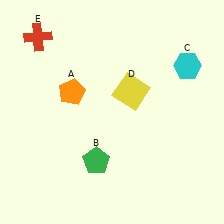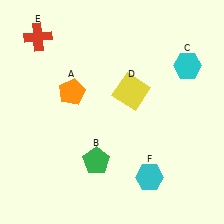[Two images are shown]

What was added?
A cyan hexagon (F) was added in Image 2.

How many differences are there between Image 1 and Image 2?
There is 1 difference between the two images.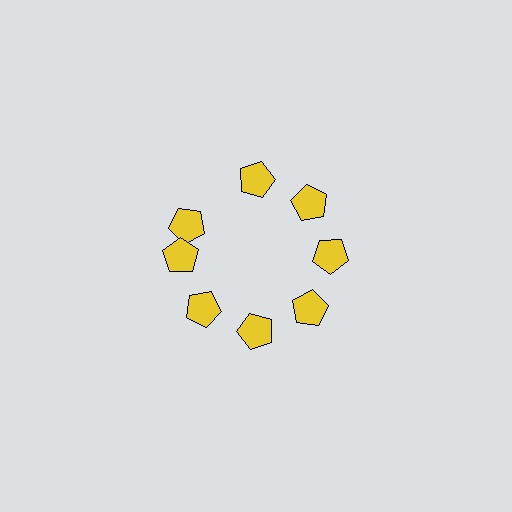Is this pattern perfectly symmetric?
No. The 8 yellow pentagons are arranged in a ring, but one element near the 10 o'clock position is rotated out of alignment along the ring, breaking the 8-fold rotational symmetry.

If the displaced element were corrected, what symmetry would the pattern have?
It would have 8-fold rotational symmetry — the pattern would map onto itself every 45 degrees.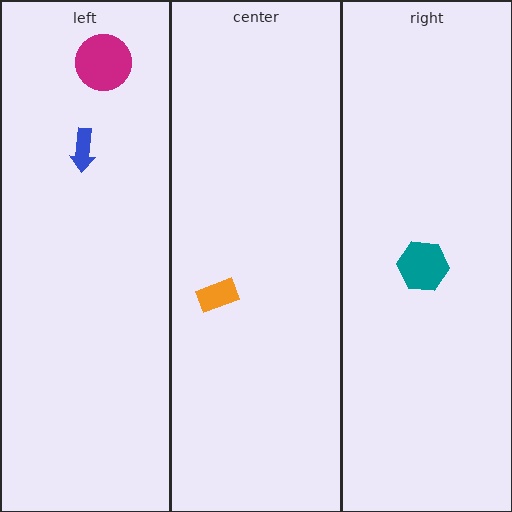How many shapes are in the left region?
2.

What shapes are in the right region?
The teal hexagon.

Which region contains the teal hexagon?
The right region.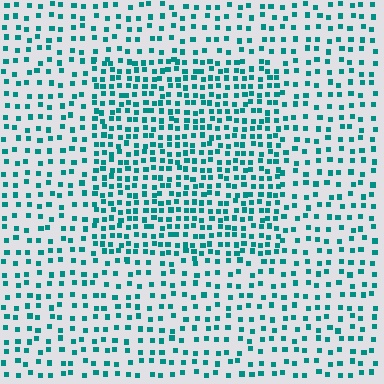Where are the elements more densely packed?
The elements are more densely packed inside the rectangle boundary.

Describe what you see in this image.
The image contains small teal elements arranged at two different densities. A rectangle-shaped region is visible where the elements are more densely packed than the surrounding area.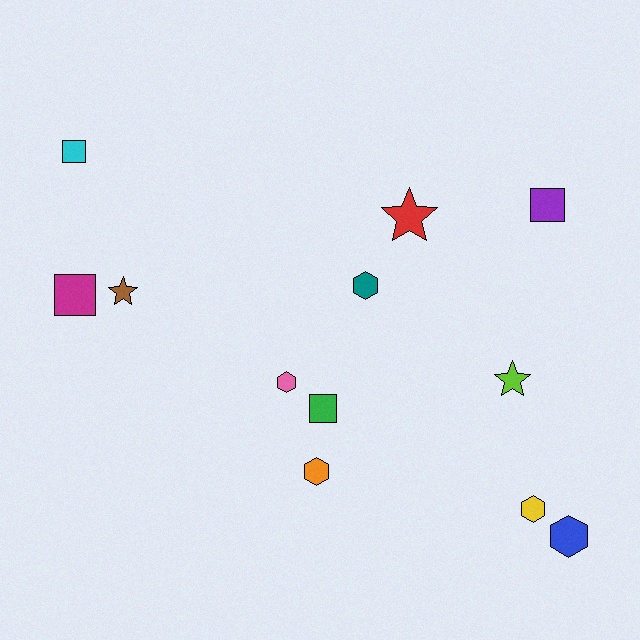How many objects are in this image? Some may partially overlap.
There are 12 objects.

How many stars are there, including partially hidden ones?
There are 3 stars.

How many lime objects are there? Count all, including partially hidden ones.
There is 1 lime object.